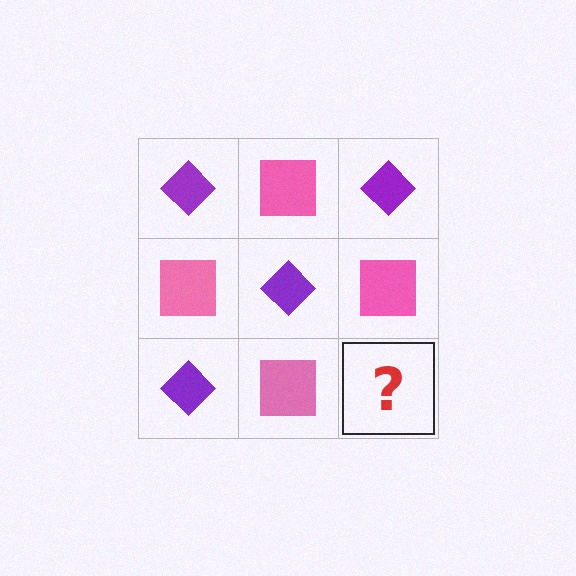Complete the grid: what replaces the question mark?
The question mark should be replaced with a purple diamond.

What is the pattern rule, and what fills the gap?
The rule is that it alternates purple diamond and pink square in a checkerboard pattern. The gap should be filled with a purple diamond.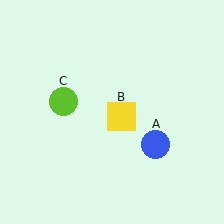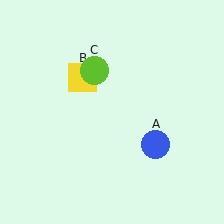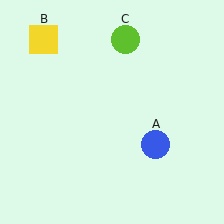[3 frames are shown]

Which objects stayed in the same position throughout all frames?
Blue circle (object A) remained stationary.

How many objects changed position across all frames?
2 objects changed position: yellow square (object B), lime circle (object C).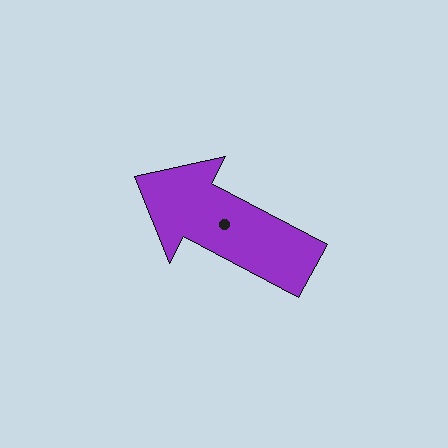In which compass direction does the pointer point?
Northwest.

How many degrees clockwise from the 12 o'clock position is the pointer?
Approximately 298 degrees.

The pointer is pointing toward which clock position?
Roughly 10 o'clock.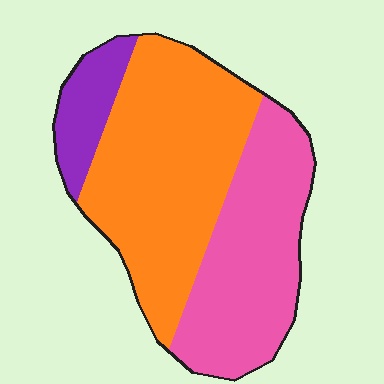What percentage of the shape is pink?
Pink takes up about three eighths (3/8) of the shape.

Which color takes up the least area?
Purple, at roughly 10%.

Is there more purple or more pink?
Pink.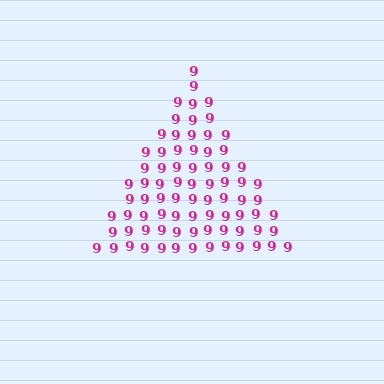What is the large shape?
The large shape is a triangle.